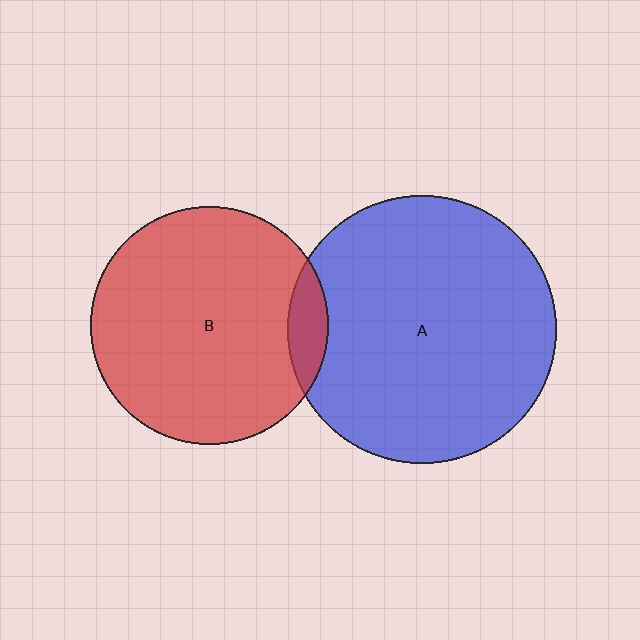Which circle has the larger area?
Circle A (blue).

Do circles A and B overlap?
Yes.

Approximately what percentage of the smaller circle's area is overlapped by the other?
Approximately 10%.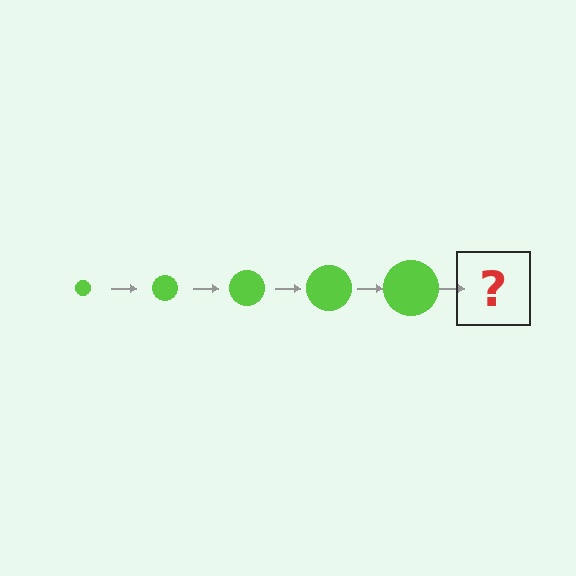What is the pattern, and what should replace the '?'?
The pattern is that the circle gets progressively larger each step. The '?' should be a lime circle, larger than the previous one.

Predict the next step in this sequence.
The next step is a lime circle, larger than the previous one.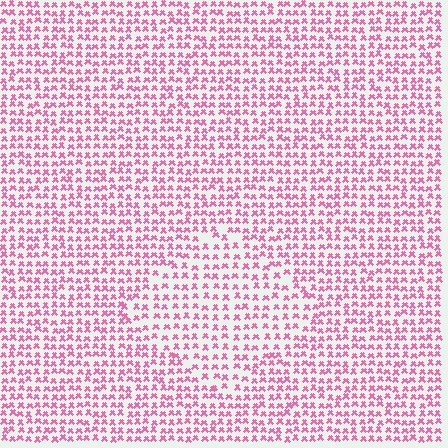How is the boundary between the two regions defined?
The boundary is defined by a change in element density (approximately 1.4x ratio). All elements are the same color, size, and shape.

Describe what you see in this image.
The image contains small pink elements arranged at two different densities. A diamond-shaped region is visible where the elements are less densely packed than the surrounding area.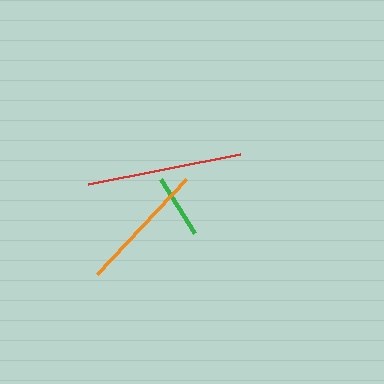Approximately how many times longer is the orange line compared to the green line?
The orange line is approximately 2.1 times the length of the green line.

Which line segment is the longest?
The red line is the longest at approximately 155 pixels.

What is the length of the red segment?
The red segment is approximately 155 pixels long.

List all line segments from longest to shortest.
From longest to shortest: red, orange, green.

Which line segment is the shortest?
The green line is the shortest at approximately 64 pixels.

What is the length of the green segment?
The green segment is approximately 64 pixels long.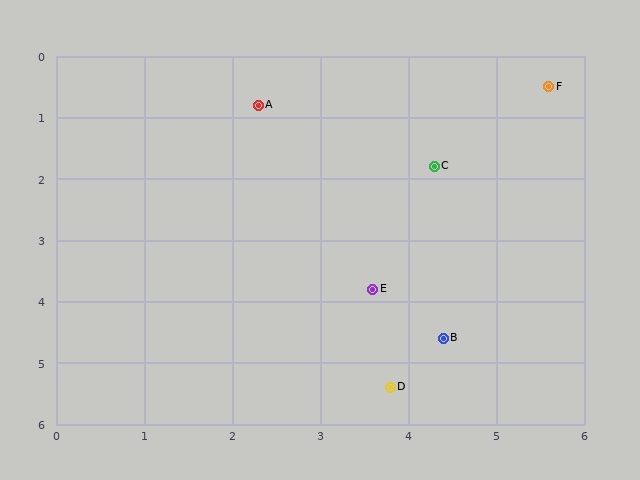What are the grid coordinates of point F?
Point F is at approximately (5.6, 0.5).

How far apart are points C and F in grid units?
Points C and F are about 1.8 grid units apart.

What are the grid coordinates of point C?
Point C is at approximately (4.3, 1.8).